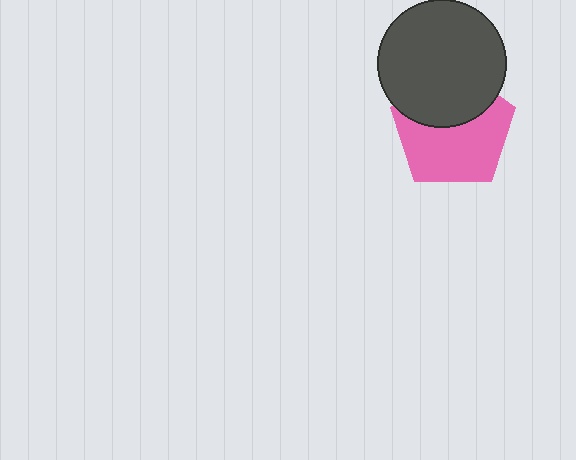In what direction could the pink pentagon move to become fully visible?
The pink pentagon could move down. That would shift it out from behind the dark gray circle entirely.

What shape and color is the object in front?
The object in front is a dark gray circle.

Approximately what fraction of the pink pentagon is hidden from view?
Roughly 39% of the pink pentagon is hidden behind the dark gray circle.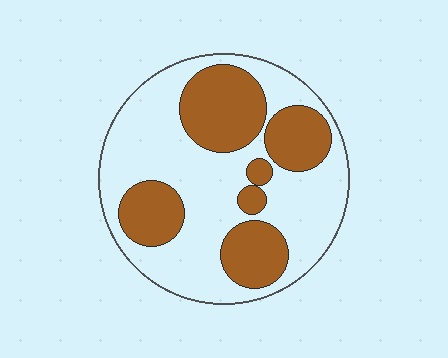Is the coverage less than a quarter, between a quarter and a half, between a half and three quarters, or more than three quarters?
Between a quarter and a half.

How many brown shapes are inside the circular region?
6.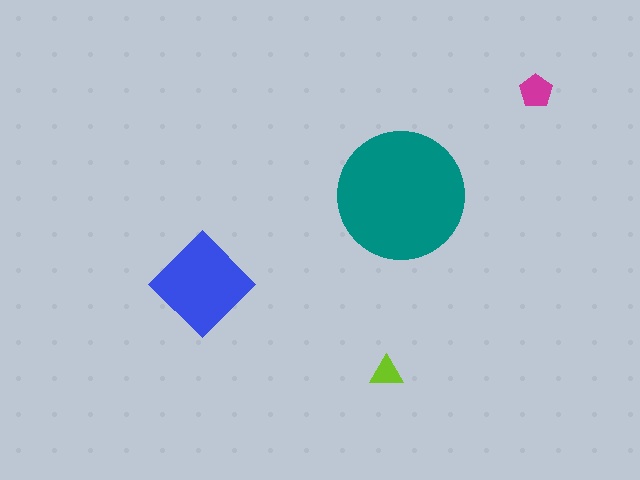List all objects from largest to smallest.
The teal circle, the blue diamond, the magenta pentagon, the lime triangle.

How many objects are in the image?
There are 4 objects in the image.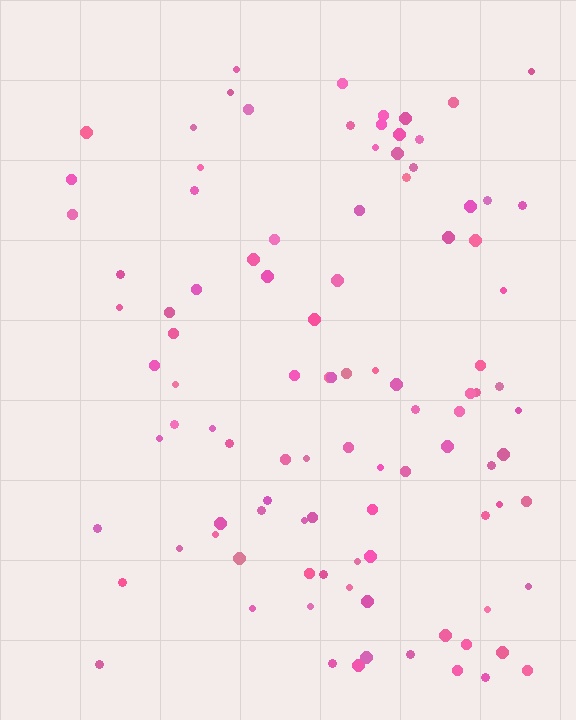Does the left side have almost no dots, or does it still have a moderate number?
Still a moderate number, just noticeably fewer than the right.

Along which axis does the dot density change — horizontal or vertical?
Horizontal.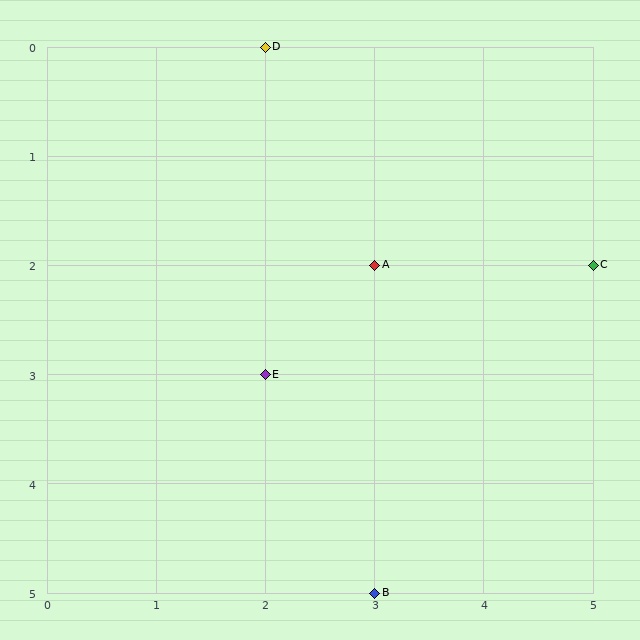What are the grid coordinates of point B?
Point B is at grid coordinates (3, 5).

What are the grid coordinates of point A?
Point A is at grid coordinates (3, 2).